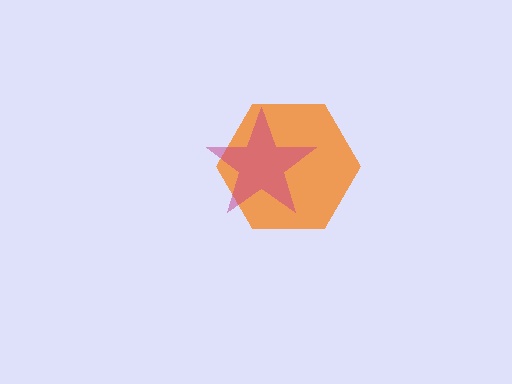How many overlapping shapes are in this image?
There are 2 overlapping shapes in the image.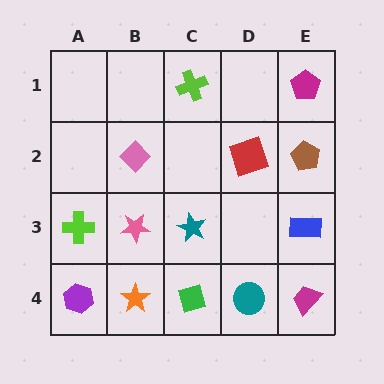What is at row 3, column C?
A teal star.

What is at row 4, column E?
A magenta trapezoid.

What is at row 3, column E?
A blue rectangle.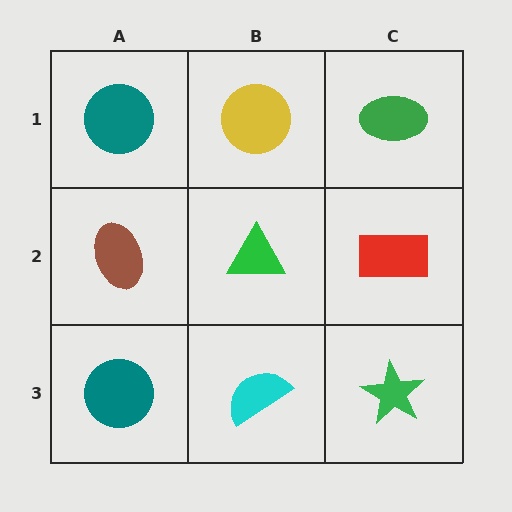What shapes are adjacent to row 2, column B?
A yellow circle (row 1, column B), a cyan semicircle (row 3, column B), a brown ellipse (row 2, column A), a red rectangle (row 2, column C).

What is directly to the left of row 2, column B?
A brown ellipse.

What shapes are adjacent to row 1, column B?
A green triangle (row 2, column B), a teal circle (row 1, column A), a green ellipse (row 1, column C).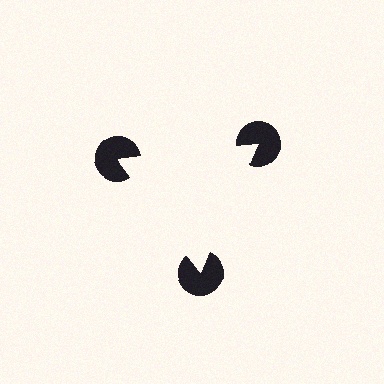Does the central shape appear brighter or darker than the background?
It typically appears slightly brighter than the background, even though no actual brightness change is drawn.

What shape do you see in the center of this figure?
An illusory triangle — its edges are inferred from the aligned wedge cuts in the pac-man discs, not physically drawn.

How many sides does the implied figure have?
3 sides.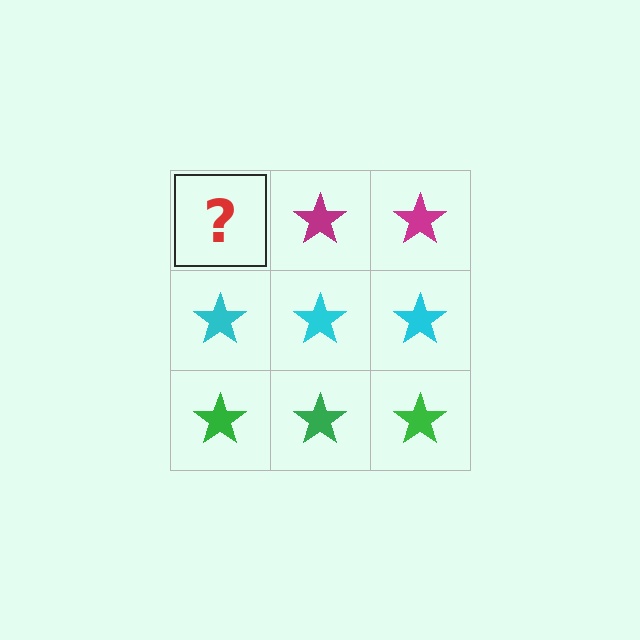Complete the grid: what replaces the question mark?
The question mark should be replaced with a magenta star.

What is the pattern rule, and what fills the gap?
The rule is that each row has a consistent color. The gap should be filled with a magenta star.